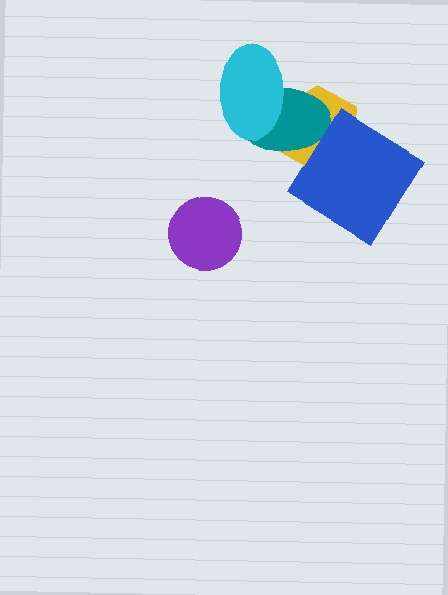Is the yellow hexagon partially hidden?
Yes, it is partially covered by another shape.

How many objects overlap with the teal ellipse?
2 objects overlap with the teal ellipse.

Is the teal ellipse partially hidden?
Yes, it is partially covered by another shape.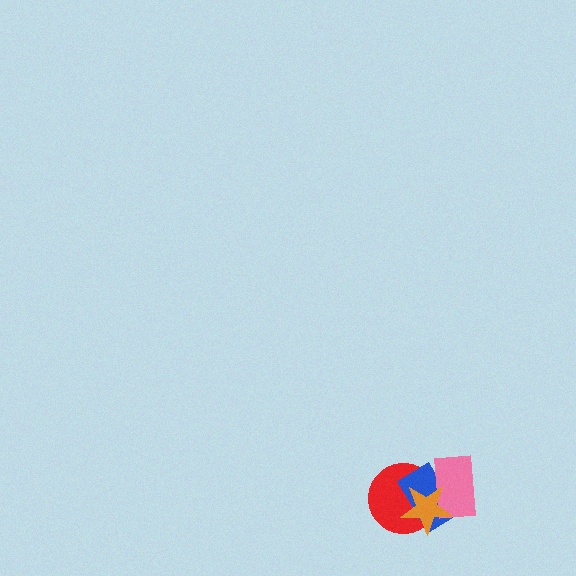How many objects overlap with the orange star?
3 objects overlap with the orange star.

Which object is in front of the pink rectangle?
The orange star is in front of the pink rectangle.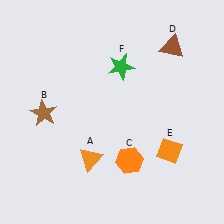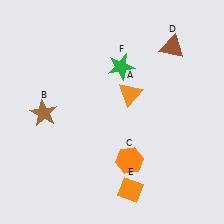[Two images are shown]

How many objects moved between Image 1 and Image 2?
2 objects moved between the two images.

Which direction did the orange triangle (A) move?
The orange triangle (A) moved up.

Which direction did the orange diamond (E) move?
The orange diamond (E) moved down.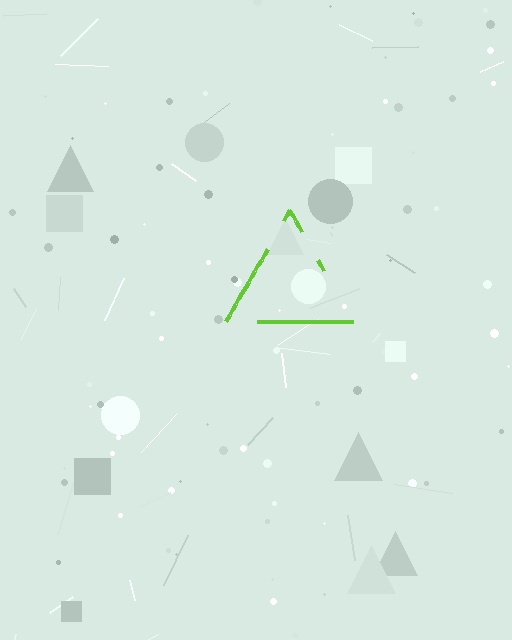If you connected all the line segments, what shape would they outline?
They would outline a triangle.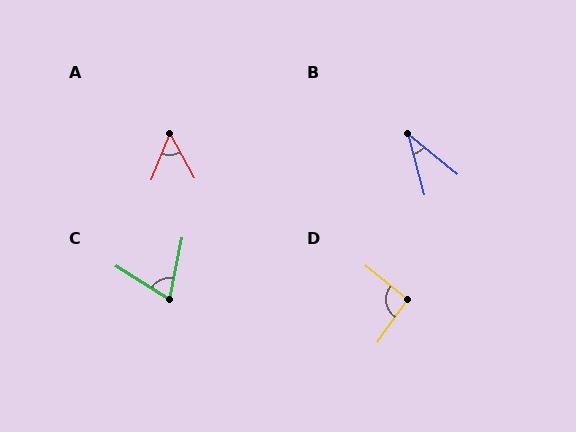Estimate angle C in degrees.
Approximately 69 degrees.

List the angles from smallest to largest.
B (36°), A (51°), C (69°), D (94°).